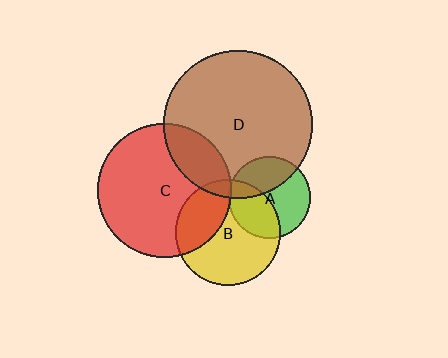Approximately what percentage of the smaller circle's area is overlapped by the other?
Approximately 5%.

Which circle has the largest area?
Circle D (brown).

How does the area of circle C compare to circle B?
Approximately 1.6 times.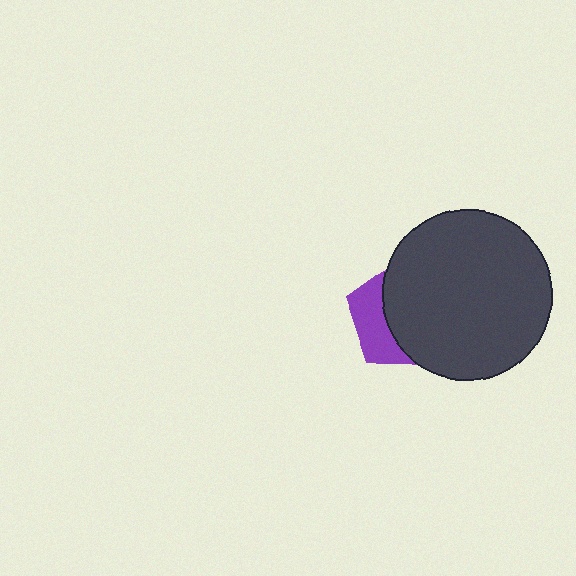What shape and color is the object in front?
The object in front is a dark gray circle.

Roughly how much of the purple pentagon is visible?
A small part of it is visible (roughly 35%).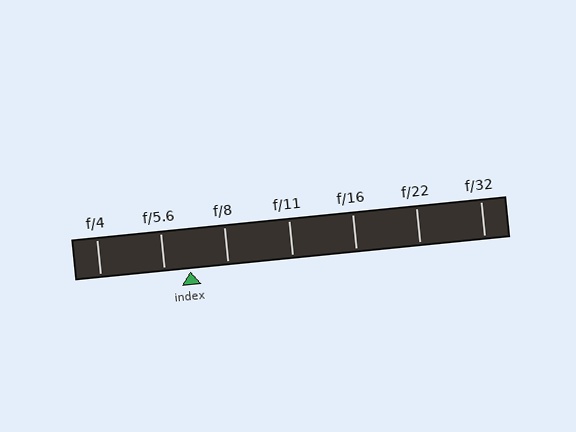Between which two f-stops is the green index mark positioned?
The index mark is between f/5.6 and f/8.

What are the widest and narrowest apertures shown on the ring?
The widest aperture shown is f/4 and the narrowest is f/32.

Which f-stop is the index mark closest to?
The index mark is closest to f/5.6.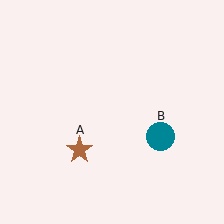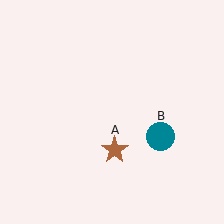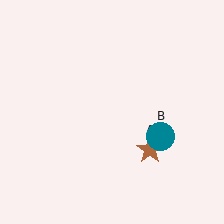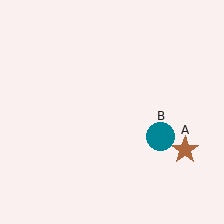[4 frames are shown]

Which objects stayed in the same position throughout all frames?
Teal circle (object B) remained stationary.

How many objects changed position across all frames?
1 object changed position: brown star (object A).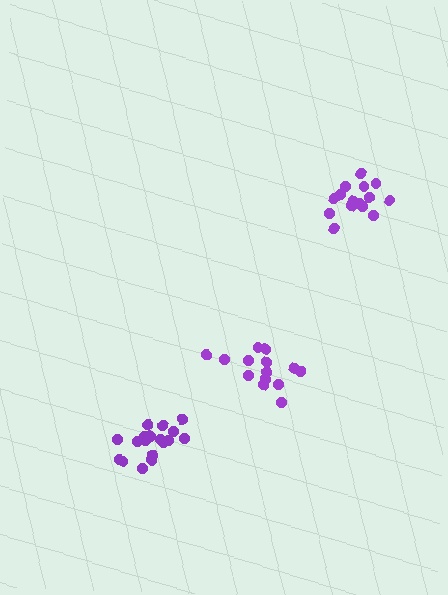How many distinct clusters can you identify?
There are 3 distinct clusters.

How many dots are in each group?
Group 1: 15 dots, Group 2: 18 dots, Group 3: 14 dots (47 total).